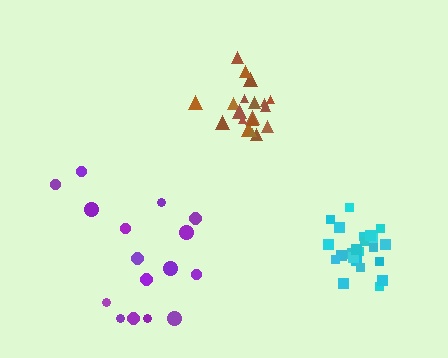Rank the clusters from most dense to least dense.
cyan, brown, purple.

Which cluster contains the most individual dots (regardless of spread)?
Cyan (23).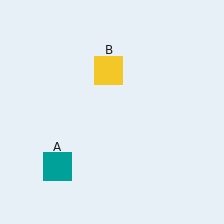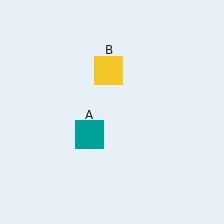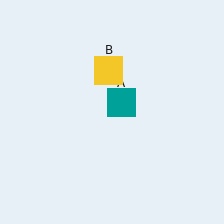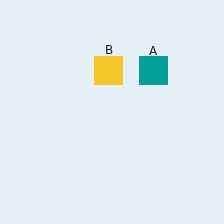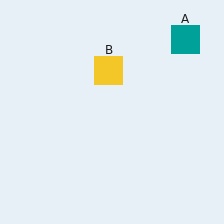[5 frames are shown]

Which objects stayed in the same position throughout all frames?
Yellow square (object B) remained stationary.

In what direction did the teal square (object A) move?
The teal square (object A) moved up and to the right.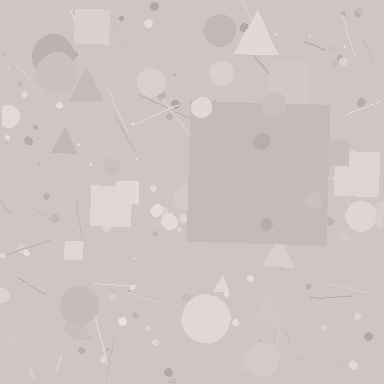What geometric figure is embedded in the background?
A square is embedded in the background.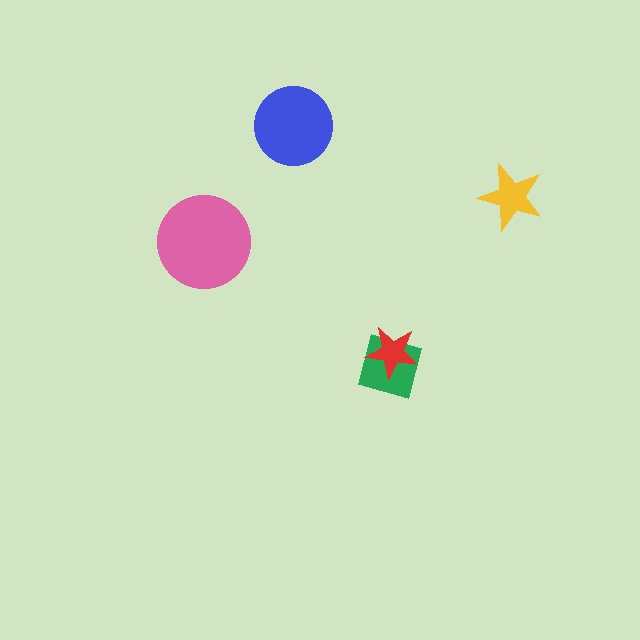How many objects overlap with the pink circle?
0 objects overlap with the pink circle.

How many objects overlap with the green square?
1 object overlaps with the green square.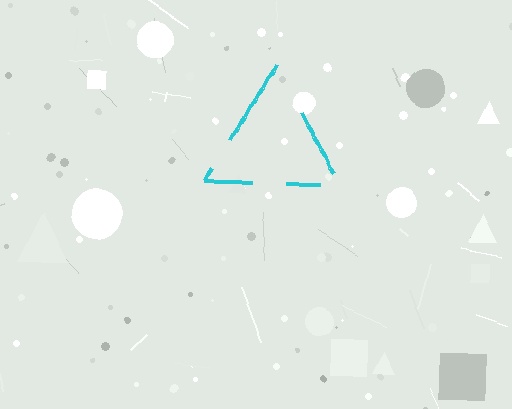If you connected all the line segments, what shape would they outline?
They would outline a triangle.